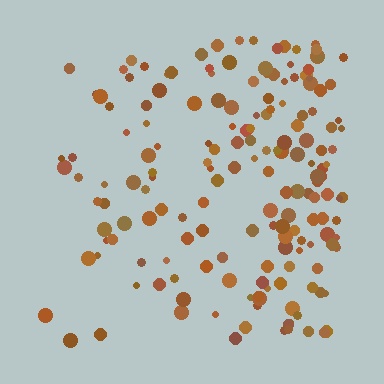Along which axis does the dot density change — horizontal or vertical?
Horizontal.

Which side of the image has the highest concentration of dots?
The right.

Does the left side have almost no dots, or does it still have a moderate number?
Still a moderate number, just noticeably fewer than the right.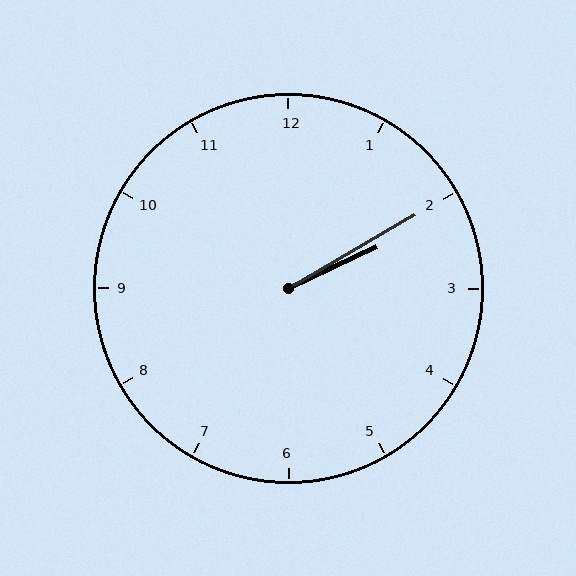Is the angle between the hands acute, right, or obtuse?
It is acute.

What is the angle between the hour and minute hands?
Approximately 5 degrees.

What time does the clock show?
2:10.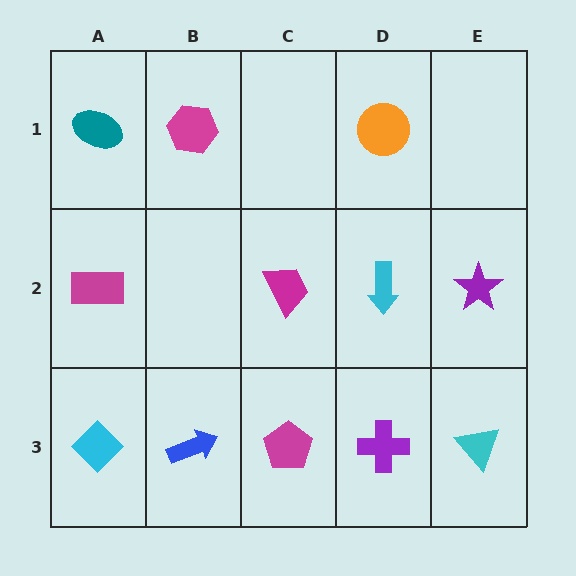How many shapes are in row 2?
4 shapes.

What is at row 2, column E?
A purple star.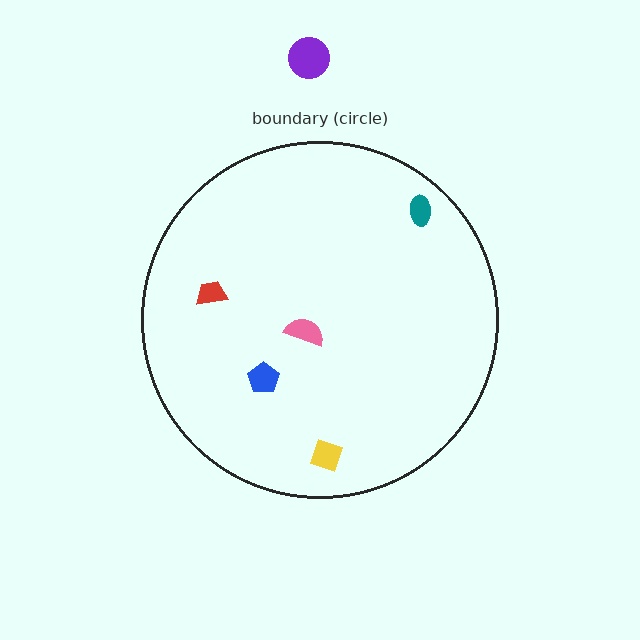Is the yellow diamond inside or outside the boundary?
Inside.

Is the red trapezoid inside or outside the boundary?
Inside.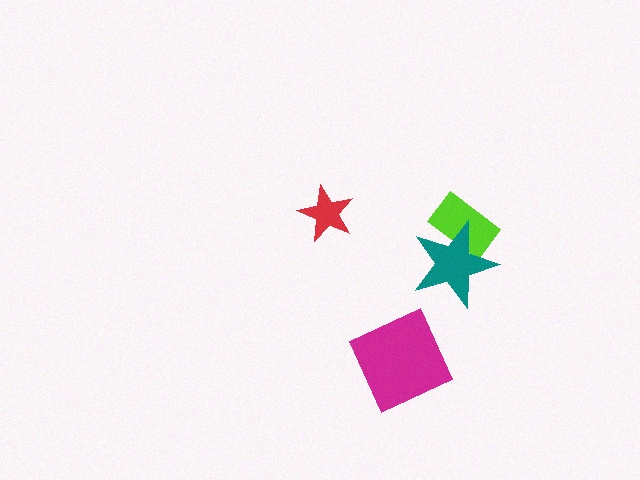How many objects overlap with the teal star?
1 object overlaps with the teal star.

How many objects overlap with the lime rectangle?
1 object overlaps with the lime rectangle.